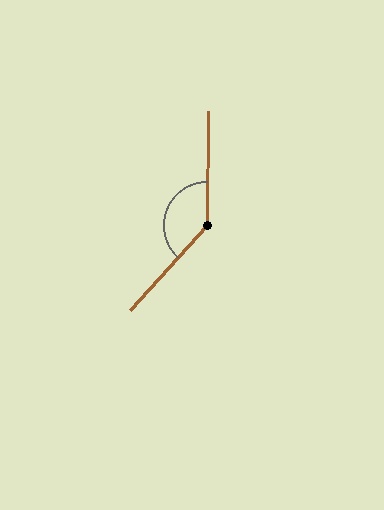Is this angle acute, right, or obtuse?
It is obtuse.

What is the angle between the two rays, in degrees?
Approximately 138 degrees.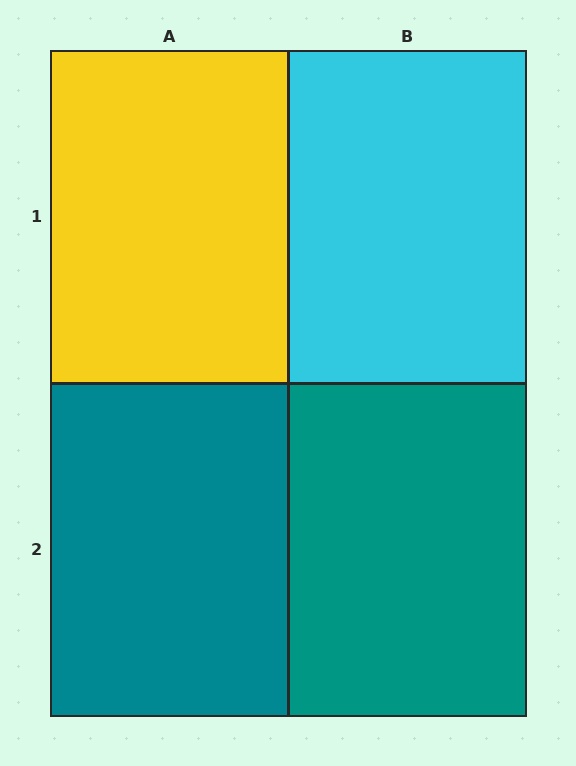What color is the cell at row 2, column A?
Teal.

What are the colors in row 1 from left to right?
Yellow, cyan.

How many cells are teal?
2 cells are teal.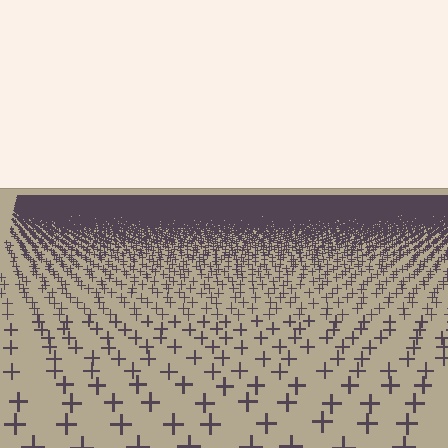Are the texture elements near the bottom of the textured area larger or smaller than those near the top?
Larger. Near the bottom, elements are closer to the viewer and appear at a bigger on-screen size.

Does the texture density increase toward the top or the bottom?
Density increases toward the top.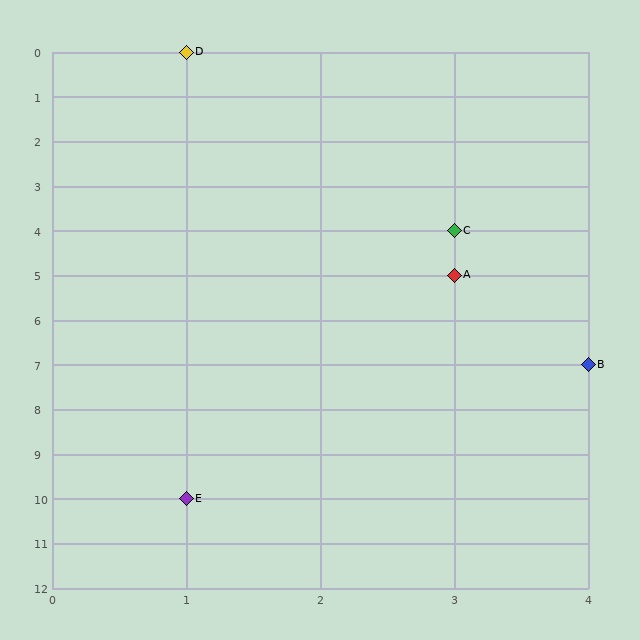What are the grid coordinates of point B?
Point B is at grid coordinates (4, 7).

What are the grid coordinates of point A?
Point A is at grid coordinates (3, 5).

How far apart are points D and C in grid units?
Points D and C are 2 columns and 4 rows apart (about 4.5 grid units diagonally).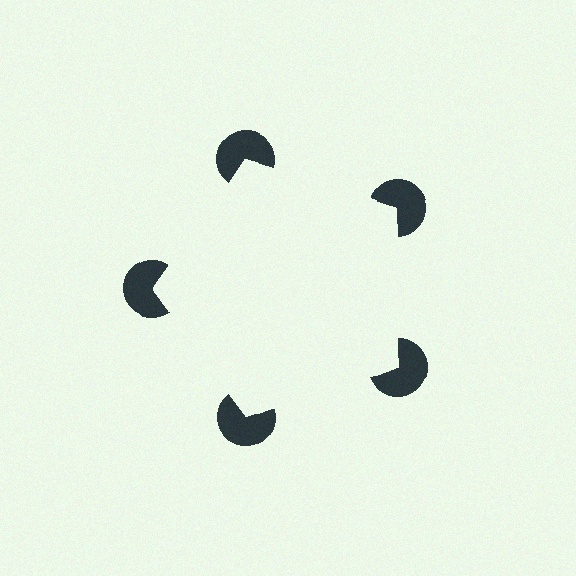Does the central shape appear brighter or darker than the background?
It typically appears slightly brighter than the background, even though no actual brightness change is drawn.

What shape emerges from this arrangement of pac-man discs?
An illusory pentagon — its edges are inferred from the aligned wedge cuts in the pac-man discs, not physically drawn.